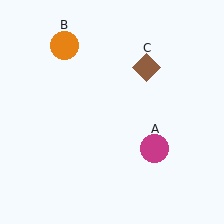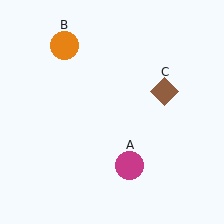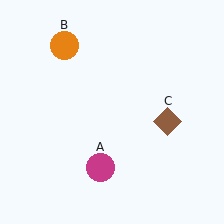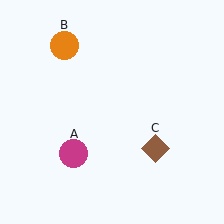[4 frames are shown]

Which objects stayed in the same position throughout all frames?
Orange circle (object B) remained stationary.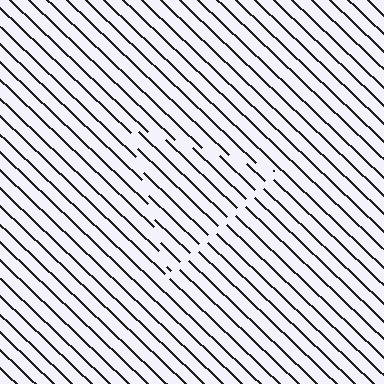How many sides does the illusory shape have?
3 sides — the line-ends trace a triangle.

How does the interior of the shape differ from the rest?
The interior of the shape contains the same grating, shifted by half a period — the contour is defined by the phase discontinuity where line-ends from the inner and outer gratings abut.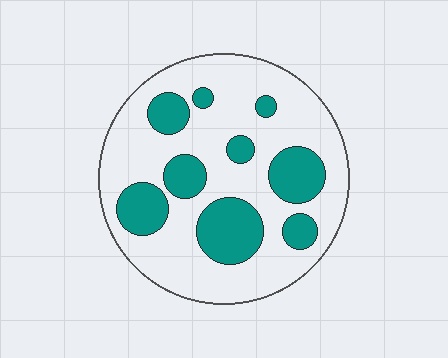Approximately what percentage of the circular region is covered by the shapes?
Approximately 30%.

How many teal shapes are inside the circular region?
9.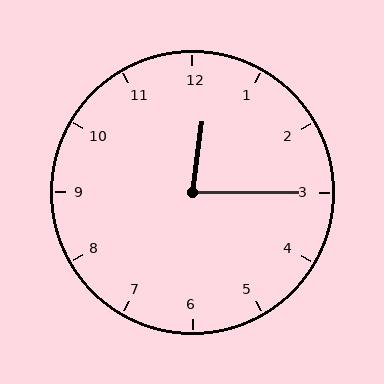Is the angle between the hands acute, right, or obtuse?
It is acute.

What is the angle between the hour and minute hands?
Approximately 82 degrees.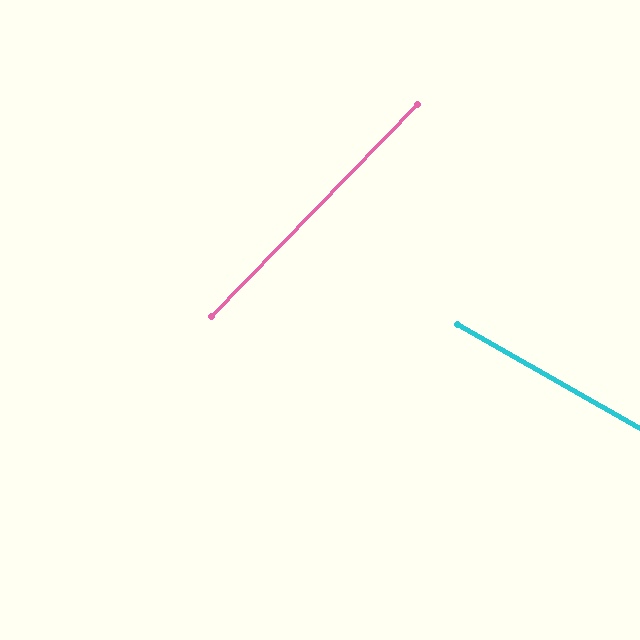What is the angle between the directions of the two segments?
Approximately 75 degrees.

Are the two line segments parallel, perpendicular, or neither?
Neither parallel nor perpendicular — they differ by about 75°.